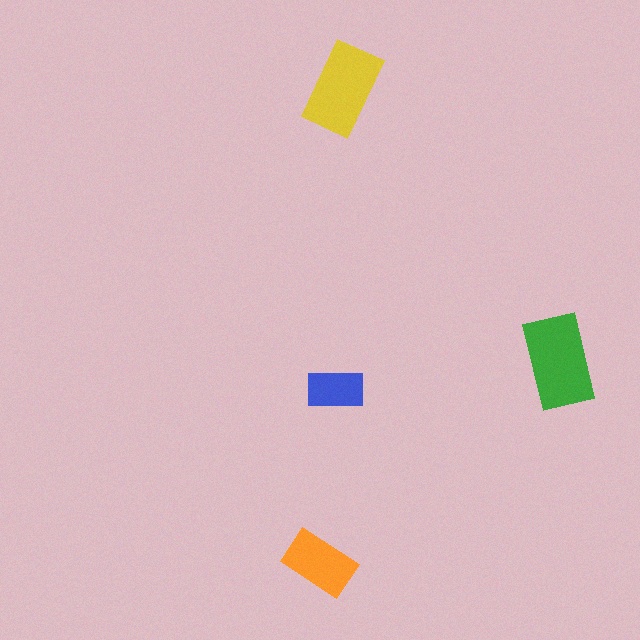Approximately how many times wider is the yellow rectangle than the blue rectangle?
About 1.5 times wider.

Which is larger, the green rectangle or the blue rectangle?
The green one.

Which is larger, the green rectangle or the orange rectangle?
The green one.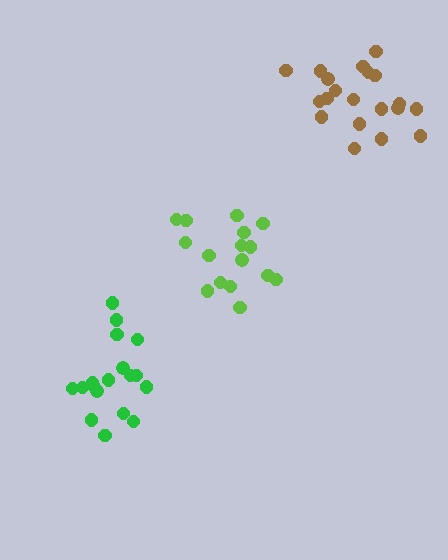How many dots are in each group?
Group 1: 20 dots, Group 2: 16 dots, Group 3: 18 dots (54 total).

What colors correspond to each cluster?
The clusters are colored: brown, lime, green.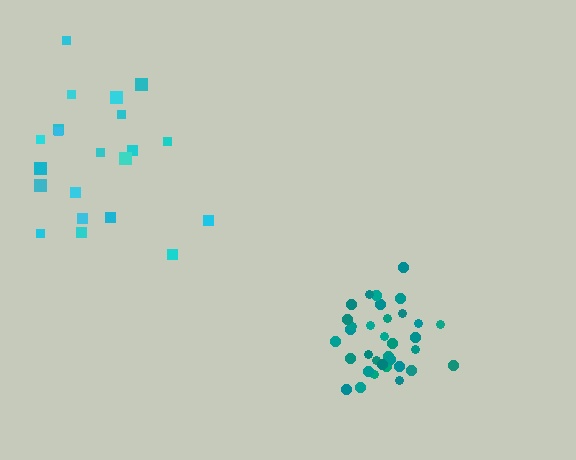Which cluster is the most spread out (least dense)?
Cyan.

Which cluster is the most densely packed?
Teal.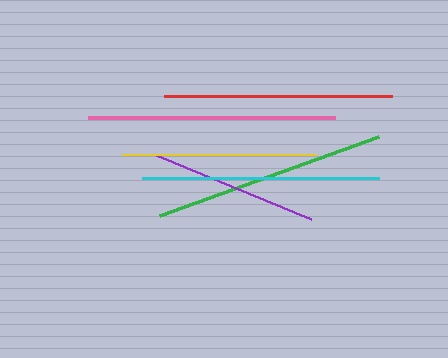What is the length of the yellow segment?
The yellow segment is approximately 194 pixels long.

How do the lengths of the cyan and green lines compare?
The cyan and green lines are approximately the same length.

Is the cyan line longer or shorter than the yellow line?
The cyan line is longer than the yellow line.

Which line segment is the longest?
The pink line is the longest at approximately 247 pixels.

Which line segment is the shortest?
The purple line is the shortest at approximately 168 pixels.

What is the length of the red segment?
The red segment is approximately 228 pixels long.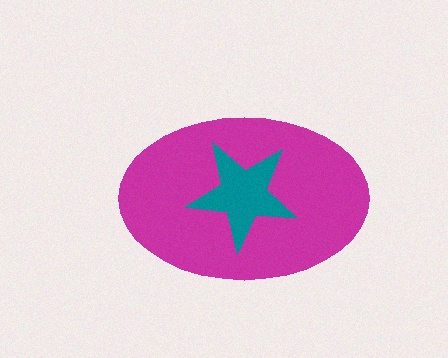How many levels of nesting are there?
2.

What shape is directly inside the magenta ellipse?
The teal star.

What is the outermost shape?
The magenta ellipse.